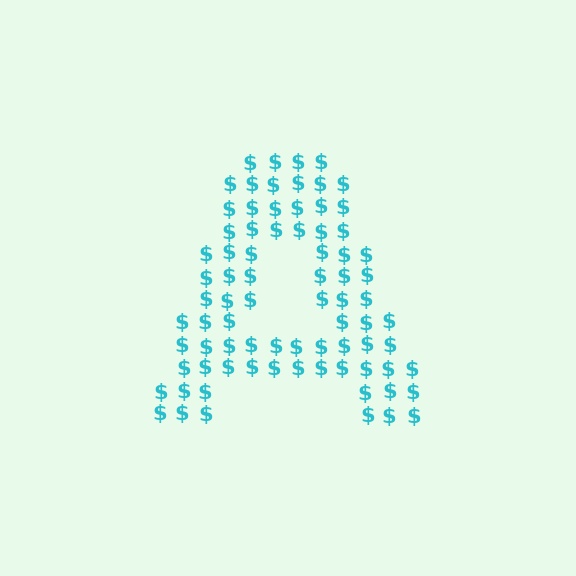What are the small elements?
The small elements are dollar signs.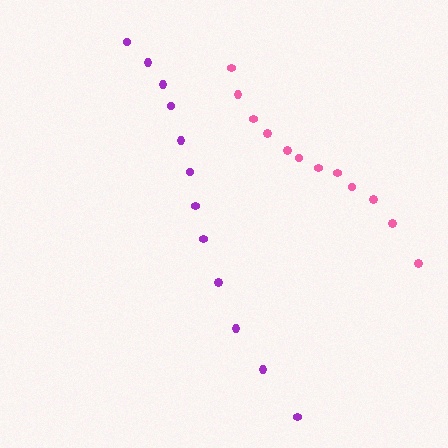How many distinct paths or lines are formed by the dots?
There are 2 distinct paths.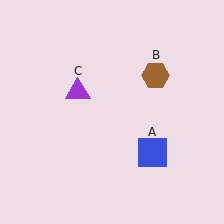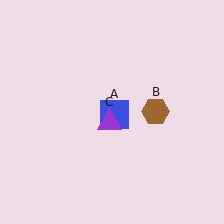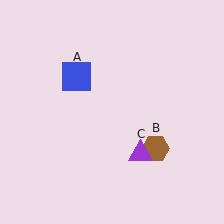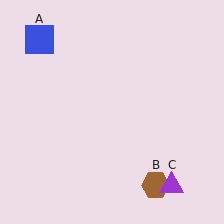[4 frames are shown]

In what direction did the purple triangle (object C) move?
The purple triangle (object C) moved down and to the right.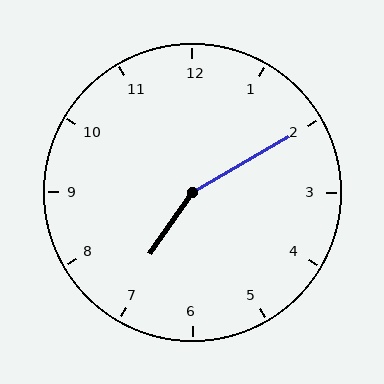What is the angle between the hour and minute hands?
Approximately 155 degrees.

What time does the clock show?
7:10.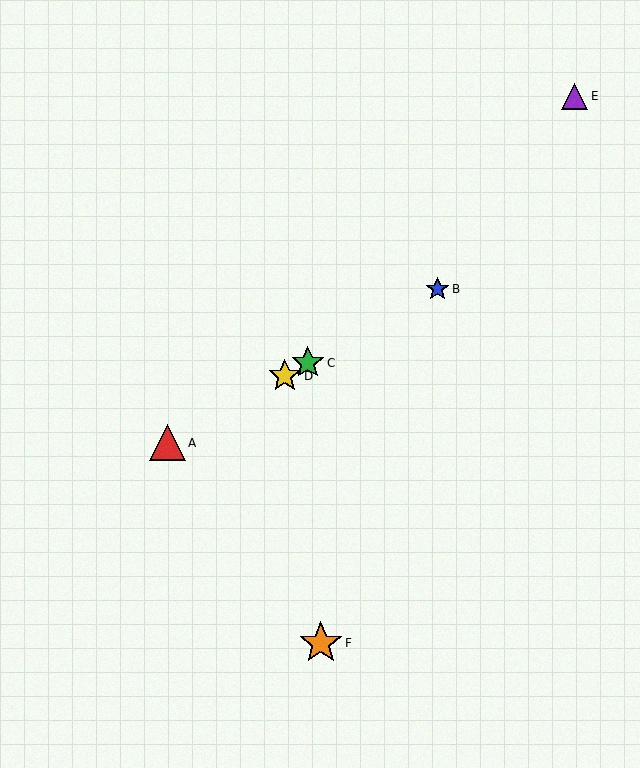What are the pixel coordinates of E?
Object E is at (575, 96).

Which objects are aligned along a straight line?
Objects A, B, C, D are aligned along a straight line.